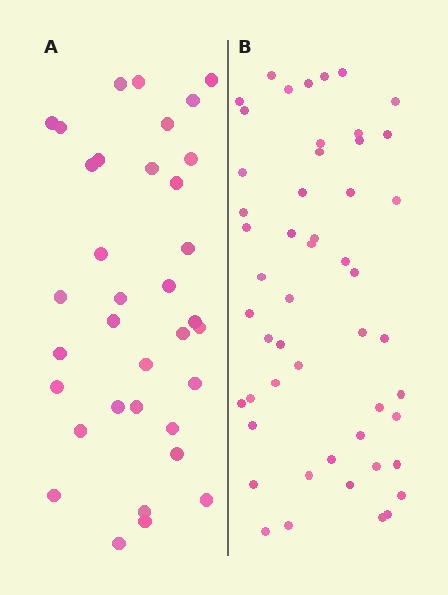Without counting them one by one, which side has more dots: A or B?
Region B (the right region) has more dots.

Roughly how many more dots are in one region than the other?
Region B has approximately 15 more dots than region A.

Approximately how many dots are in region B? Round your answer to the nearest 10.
About 50 dots. (The exact count is 51, which rounds to 50.)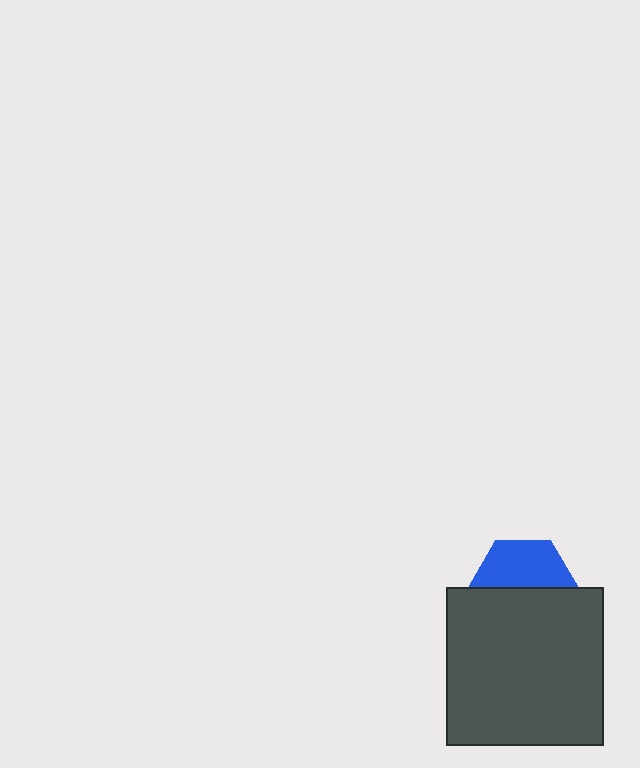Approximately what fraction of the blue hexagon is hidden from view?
Roughly 50% of the blue hexagon is hidden behind the dark gray square.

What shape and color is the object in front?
The object in front is a dark gray square.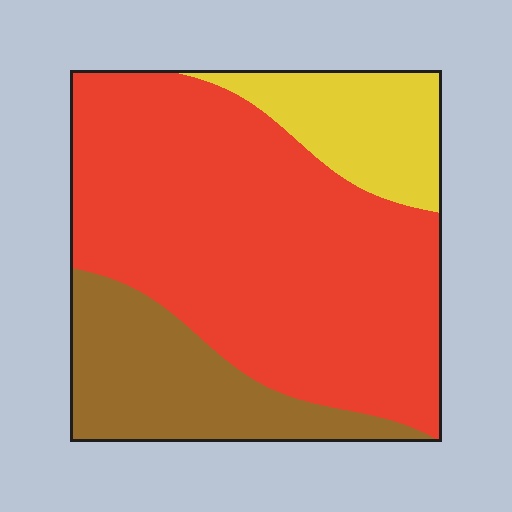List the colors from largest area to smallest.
From largest to smallest: red, brown, yellow.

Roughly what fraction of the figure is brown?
Brown covers roughly 20% of the figure.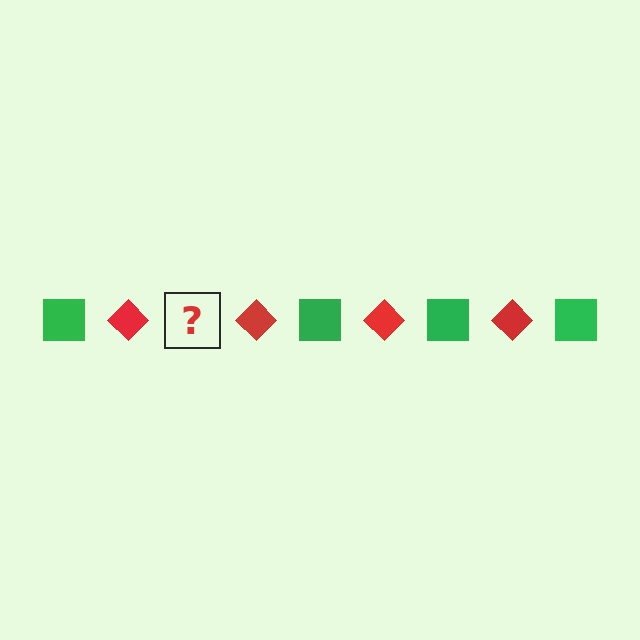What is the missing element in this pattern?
The missing element is a green square.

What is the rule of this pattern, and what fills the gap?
The rule is that the pattern alternates between green square and red diamond. The gap should be filled with a green square.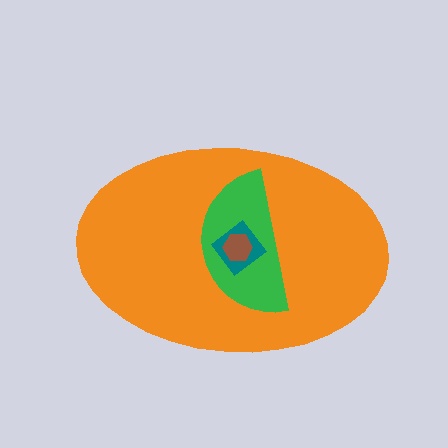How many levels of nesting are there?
4.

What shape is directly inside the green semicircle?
The teal diamond.